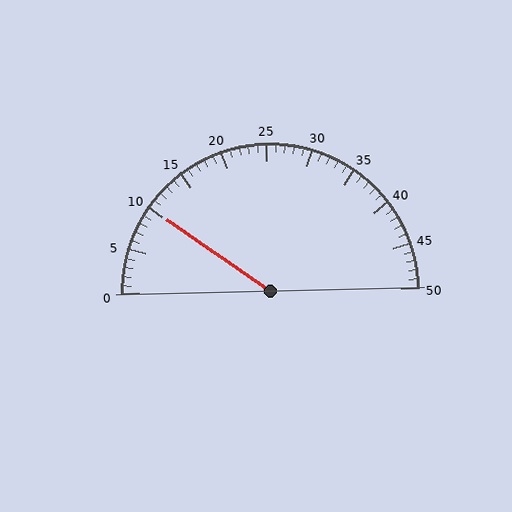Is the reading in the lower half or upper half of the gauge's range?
The reading is in the lower half of the range (0 to 50).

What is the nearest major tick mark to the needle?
The nearest major tick mark is 10.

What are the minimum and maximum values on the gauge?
The gauge ranges from 0 to 50.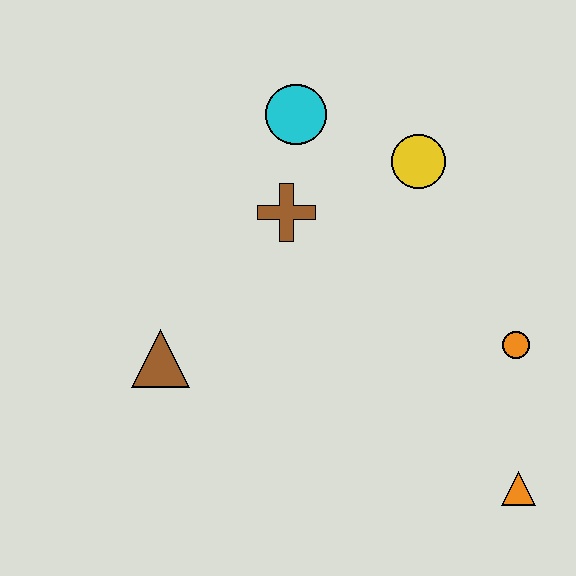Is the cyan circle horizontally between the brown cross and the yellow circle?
Yes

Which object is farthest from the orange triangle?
The cyan circle is farthest from the orange triangle.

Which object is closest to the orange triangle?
The orange circle is closest to the orange triangle.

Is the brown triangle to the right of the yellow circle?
No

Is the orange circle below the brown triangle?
No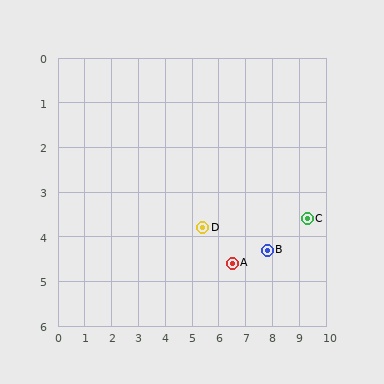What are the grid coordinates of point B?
Point B is at approximately (7.8, 4.3).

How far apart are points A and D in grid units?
Points A and D are about 1.4 grid units apart.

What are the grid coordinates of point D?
Point D is at approximately (5.4, 3.8).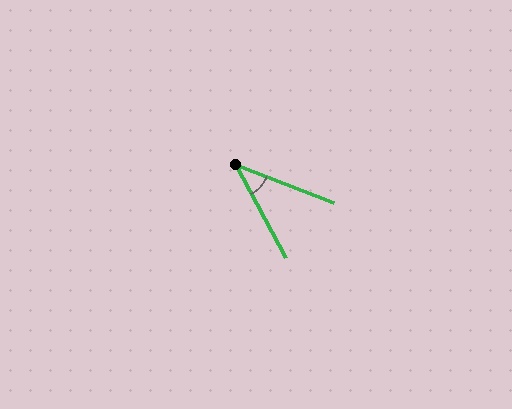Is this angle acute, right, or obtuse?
It is acute.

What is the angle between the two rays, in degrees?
Approximately 41 degrees.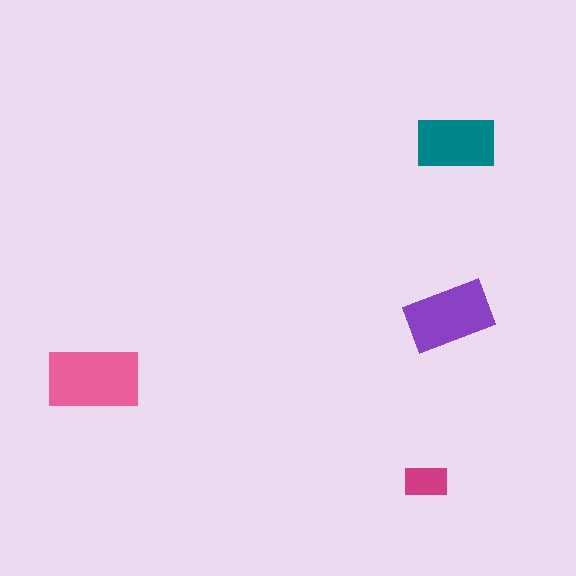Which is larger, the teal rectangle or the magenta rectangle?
The teal one.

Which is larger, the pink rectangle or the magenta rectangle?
The pink one.